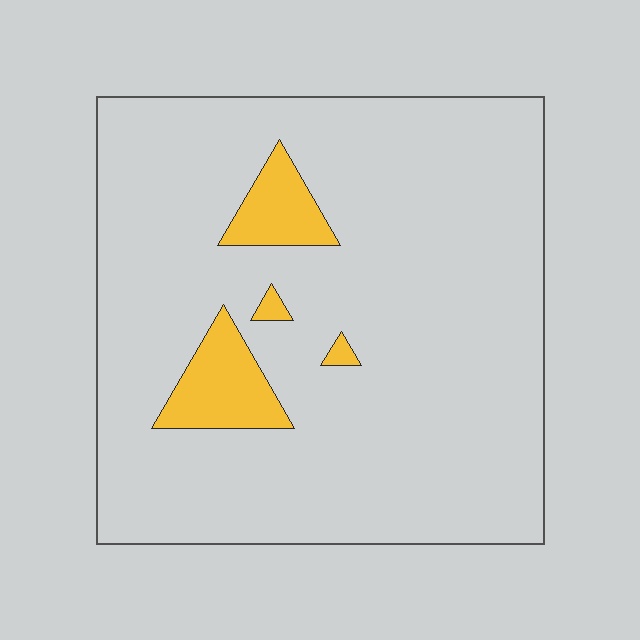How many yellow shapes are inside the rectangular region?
4.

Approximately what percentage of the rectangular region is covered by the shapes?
Approximately 10%.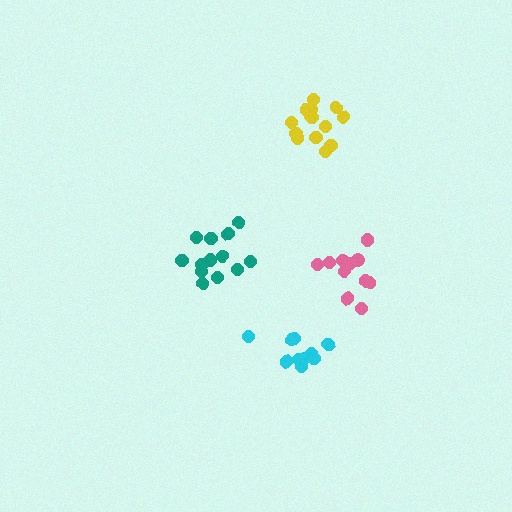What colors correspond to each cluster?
The clusters are colored: pink, teal, yellow, cyan.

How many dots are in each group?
Group 1: 11 dots, Group 2: 13 dots, Group 3: 14 dots, Group 4: 11 dots (49 total).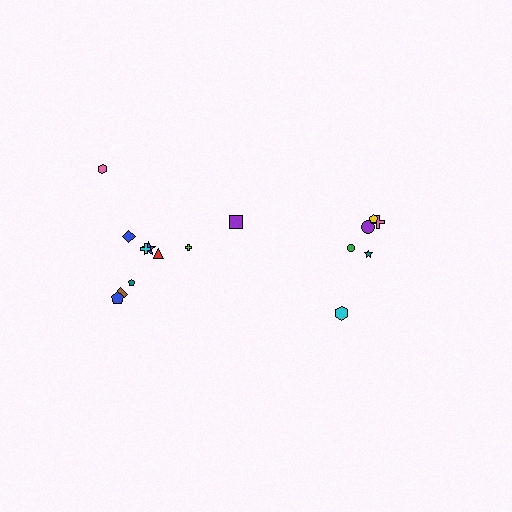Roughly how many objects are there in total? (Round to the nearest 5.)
Roughly 15 objects in total.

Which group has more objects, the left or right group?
The left group.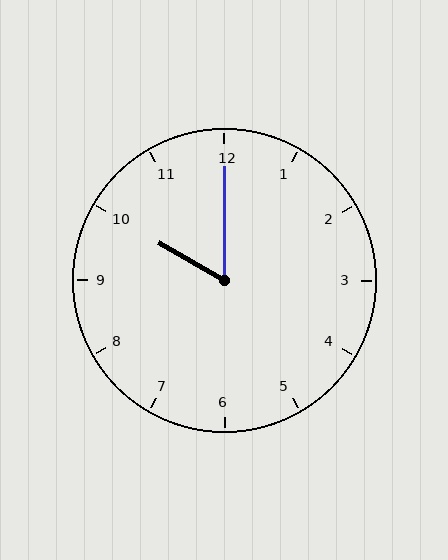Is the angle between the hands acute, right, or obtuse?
It is acute.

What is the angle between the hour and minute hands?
Approximately 60 degrees.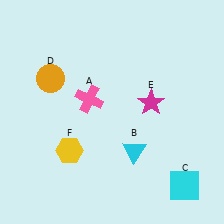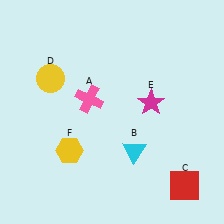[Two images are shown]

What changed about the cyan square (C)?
In Image 1, C is cyan. In Image 2, it changed to red.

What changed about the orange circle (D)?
In Image 1, D is orange. In Image 2, it changed to yellow.